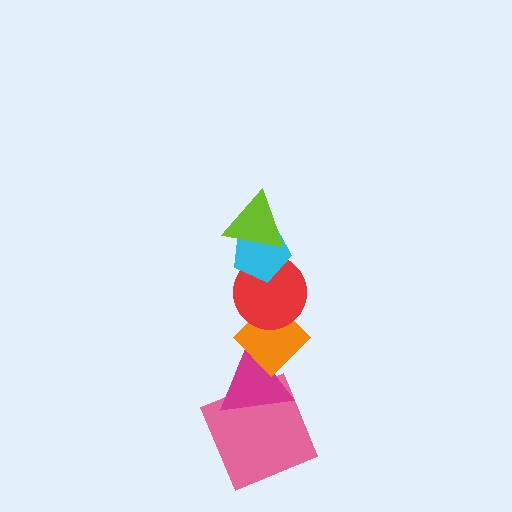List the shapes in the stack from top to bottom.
From top to bottom: the lime triangle, the cyan pentagon, the red circle, the orange diamond, the magenta triangle, the pink square.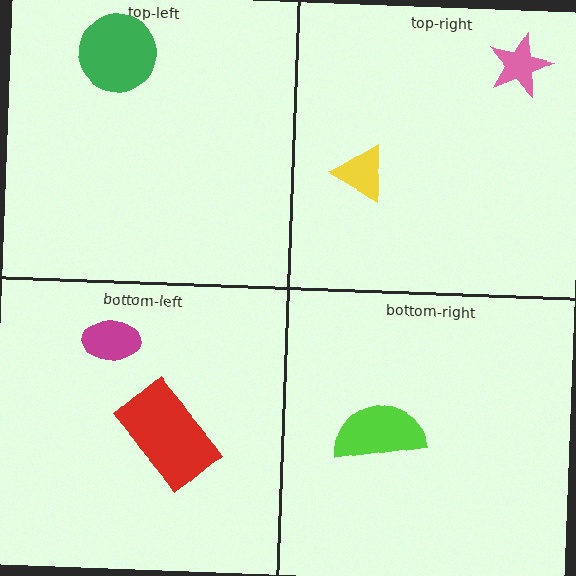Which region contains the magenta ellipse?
The bottom-left region.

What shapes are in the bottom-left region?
The red rectangle, the magenta ellipse.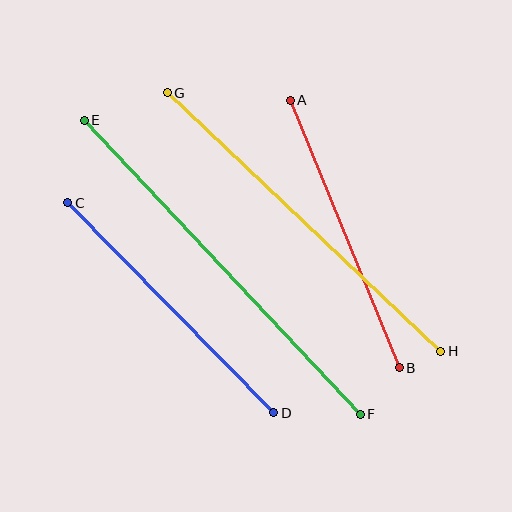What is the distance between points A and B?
The distance is approximately 289 pixels.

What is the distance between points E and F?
The distance is approximately 403 pixels.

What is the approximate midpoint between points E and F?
The midpoint is at approximately (222, 267) pixels.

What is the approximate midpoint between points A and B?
The midpoint is at approximately (345, 234) pixels.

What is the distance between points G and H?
The distance is approximately 376 pixels.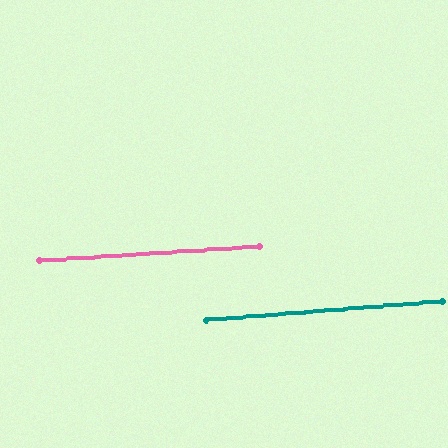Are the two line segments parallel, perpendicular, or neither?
Parallel — their directions differ by only 0.8°.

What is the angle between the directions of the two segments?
Approximately 1 degree.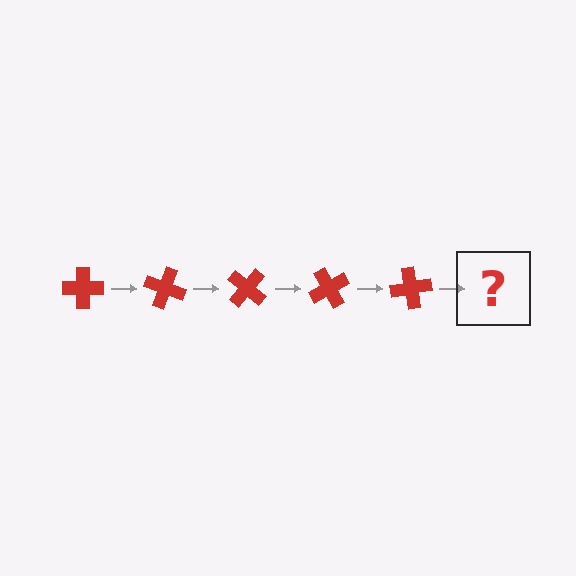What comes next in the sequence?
The next element should be a red cross rotated 100 degrees.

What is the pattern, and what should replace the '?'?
The pattern is that the cross rotates 20 degrees each step. The '?' should be a red cross rotated 100 degrees.